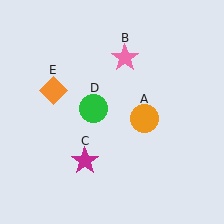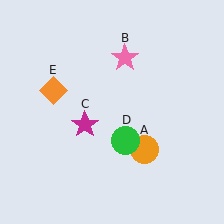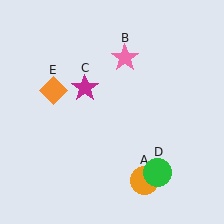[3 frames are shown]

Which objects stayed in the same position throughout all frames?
Pink star (object B) and orange diamond (object E) remained stationary.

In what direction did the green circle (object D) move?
The green circle (object D) moved down and to the right.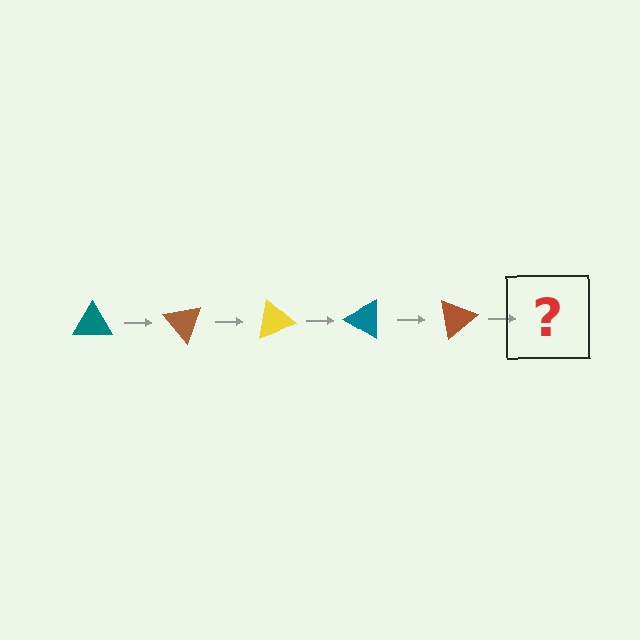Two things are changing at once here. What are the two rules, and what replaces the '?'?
The two rules are that it rotates 50 degrees each step and the color cycles through teal, brown, and yellow. The '?' should be a yellow triangle, rotated 250 degrees from the start.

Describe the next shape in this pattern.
It should be a yellow triangle, rotated 250 degrees from the start.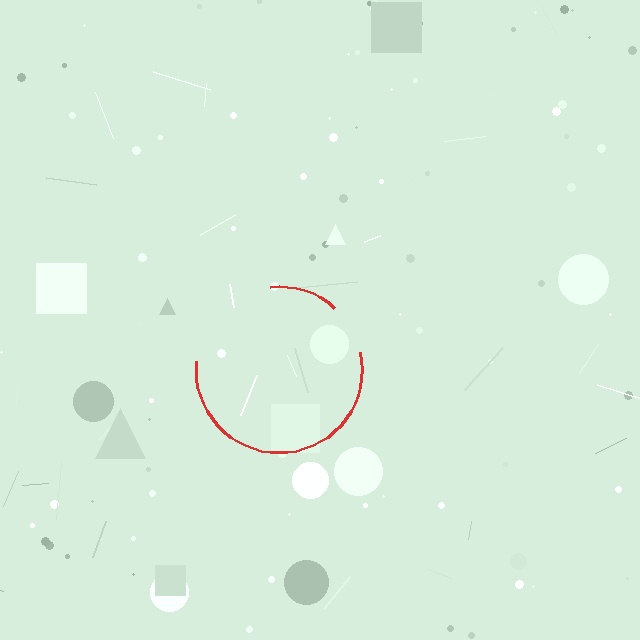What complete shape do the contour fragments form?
The contour fragments form a circle.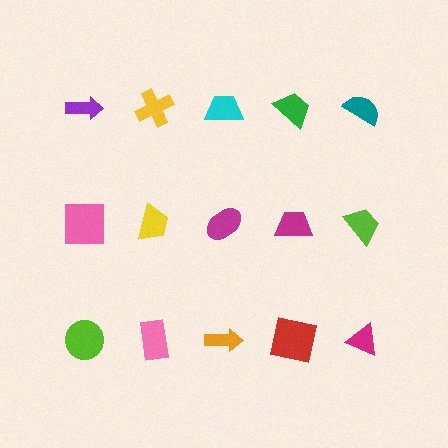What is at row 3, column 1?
A lime circle.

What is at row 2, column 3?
A magenta ellipse.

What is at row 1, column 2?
A yellow cross.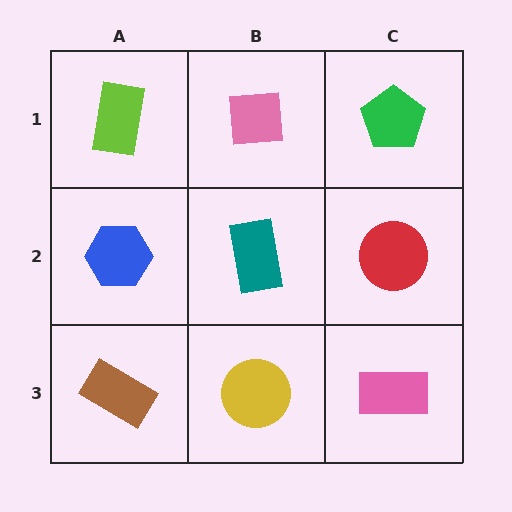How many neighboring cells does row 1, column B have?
3.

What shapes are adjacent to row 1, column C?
A red circle (row 2, column C), a pink square (row 1, column B).